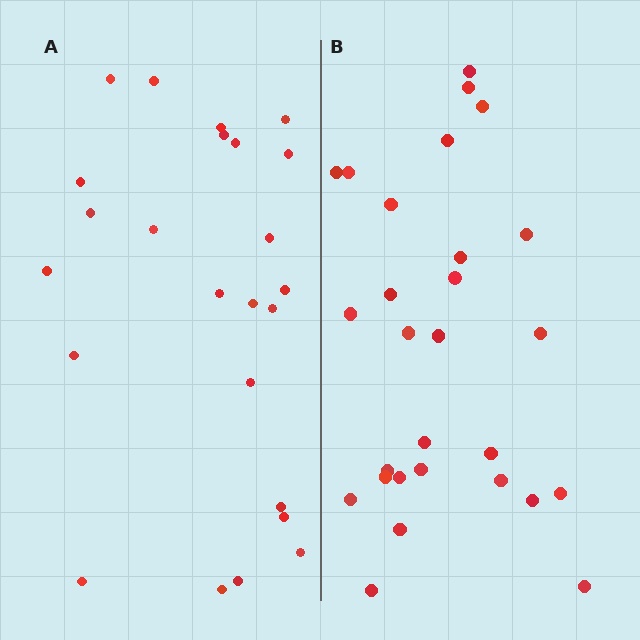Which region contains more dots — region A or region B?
Region B (the right region) has more dots.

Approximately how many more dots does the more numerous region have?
Region B has about 4 more dots than region A.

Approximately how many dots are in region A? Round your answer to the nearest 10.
About 20 dots. (The exact count is 24, which rounds to 20.)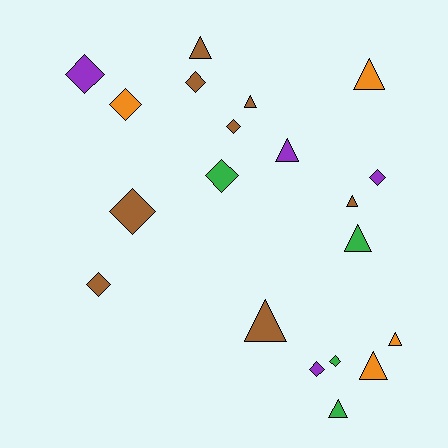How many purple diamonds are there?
There are 3 purple diamonds.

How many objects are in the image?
There are 20 objects.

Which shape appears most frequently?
Triangle, with 10 objects.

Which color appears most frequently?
Brown, with 8 objects.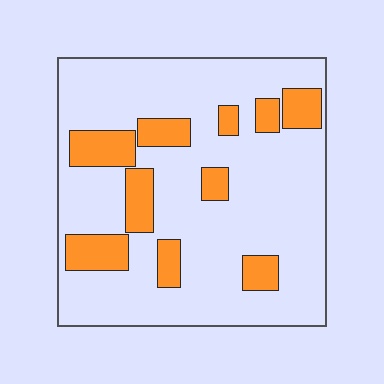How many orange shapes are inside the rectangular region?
10.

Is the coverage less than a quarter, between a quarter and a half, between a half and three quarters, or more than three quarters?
Less than a quarter.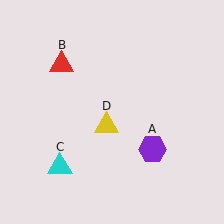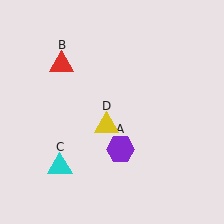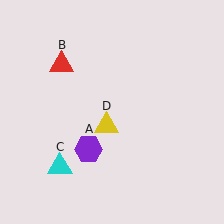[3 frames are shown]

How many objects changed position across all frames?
1 object changed position: purple hexagon (object A).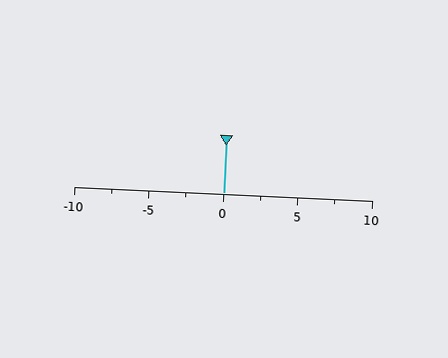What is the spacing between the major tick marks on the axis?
The major ticks are spaced 5 apart.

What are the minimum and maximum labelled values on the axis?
The axis runs from -10 to 10.